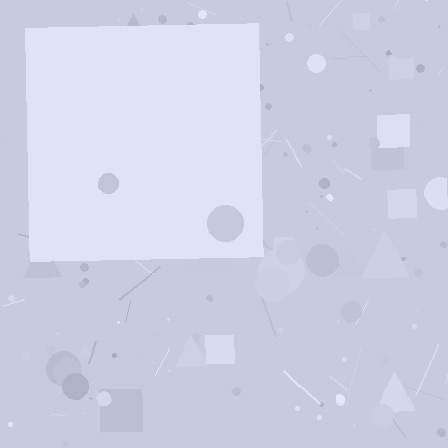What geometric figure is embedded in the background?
A square is embedded in the background.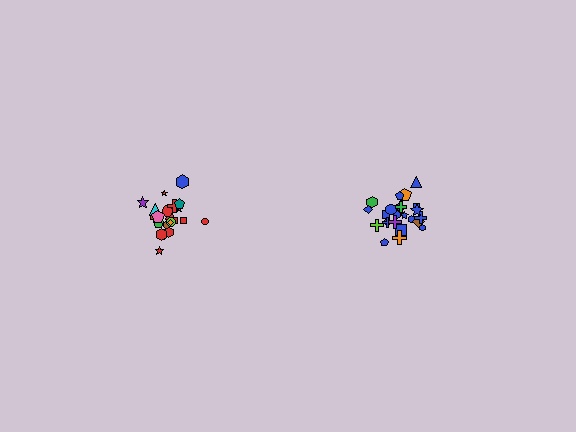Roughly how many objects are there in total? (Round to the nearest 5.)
Roughly 45 objects in total.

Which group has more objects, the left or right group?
The right group.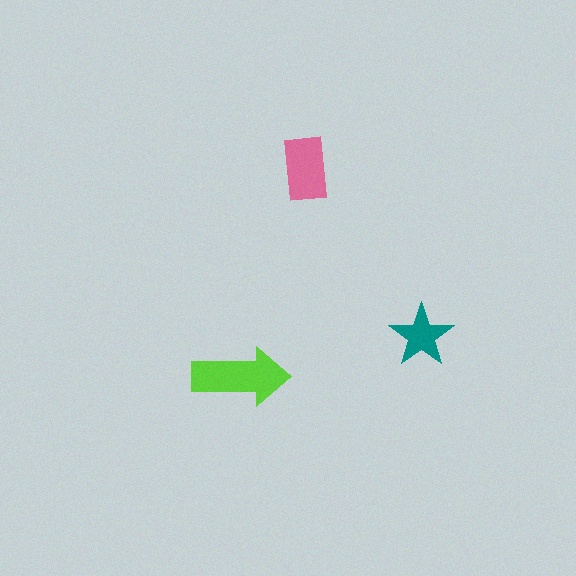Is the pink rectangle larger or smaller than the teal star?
Larger.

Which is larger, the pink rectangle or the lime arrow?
The lime arrow.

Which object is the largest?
The lime arrow.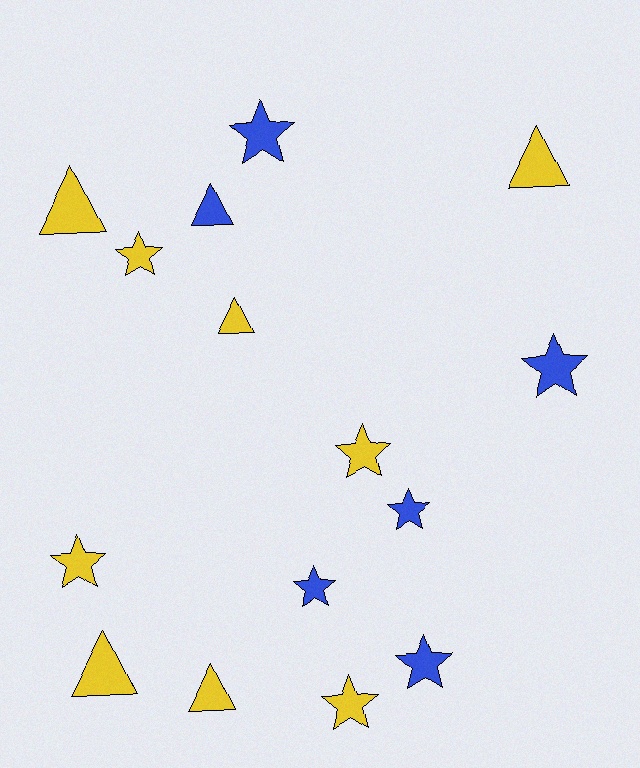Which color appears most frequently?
Yellow, with 9 objects.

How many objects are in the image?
There are 15 objects.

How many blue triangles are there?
There is 1 blue triangle.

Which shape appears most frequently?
Star, with 9 objects.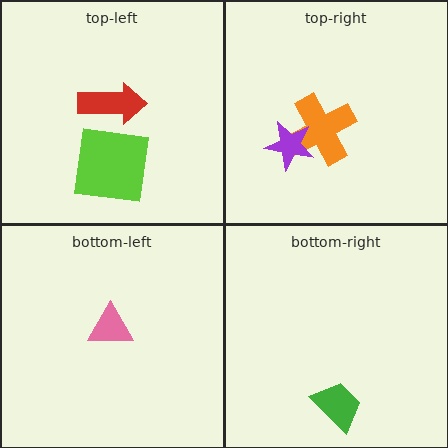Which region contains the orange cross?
The top-right region.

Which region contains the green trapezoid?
The bottom-right region.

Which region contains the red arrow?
The top-left region.